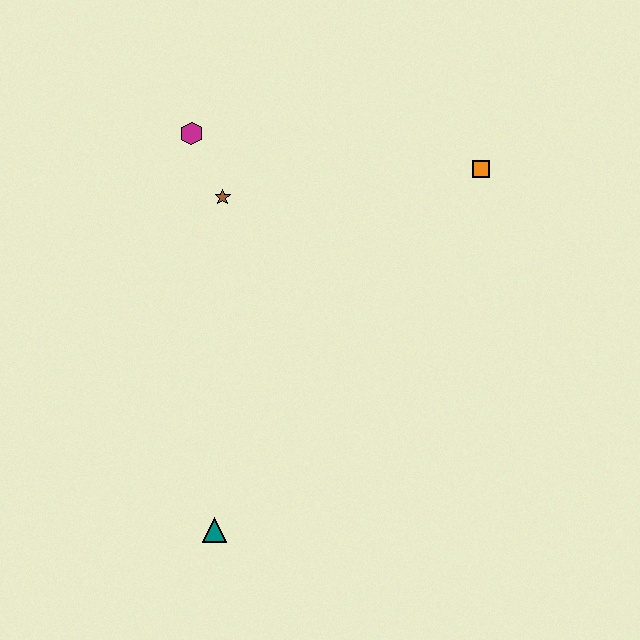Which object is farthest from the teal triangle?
The orange square is farthest from the teal triangle.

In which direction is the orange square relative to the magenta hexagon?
The orange square is to the right of the magenta hexagon.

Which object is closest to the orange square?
The brown star is closest to the orange square.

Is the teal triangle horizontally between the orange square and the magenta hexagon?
Yes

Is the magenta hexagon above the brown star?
Yes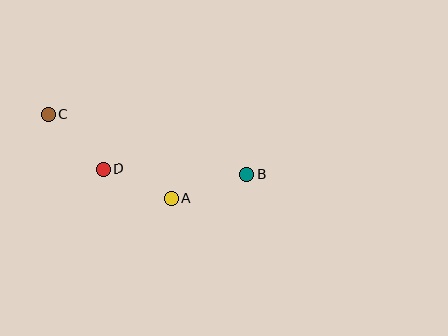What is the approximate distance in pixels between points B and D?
The distance between B and D is approximately 144 pixels.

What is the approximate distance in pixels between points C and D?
The distance between C and D is approximately 77 pixels.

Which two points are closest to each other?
Points A and D are closest to each other.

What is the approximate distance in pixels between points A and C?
The distance between A and C is approximately 149 pixels.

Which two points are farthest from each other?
Points B and C are farthest from each other.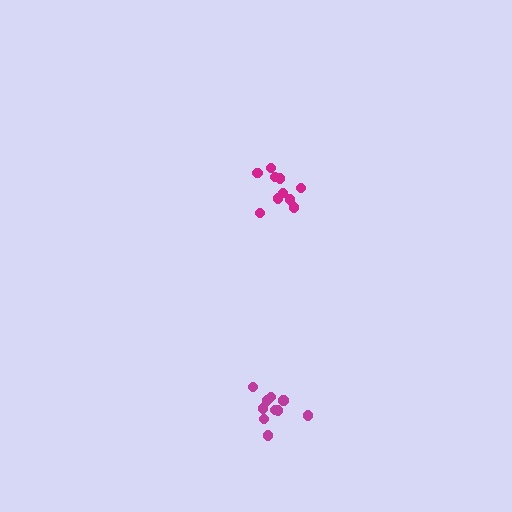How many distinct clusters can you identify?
There are 2 distinct clusters.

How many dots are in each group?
Group 1: 10 dots, Group 2: 10 dots (20 total).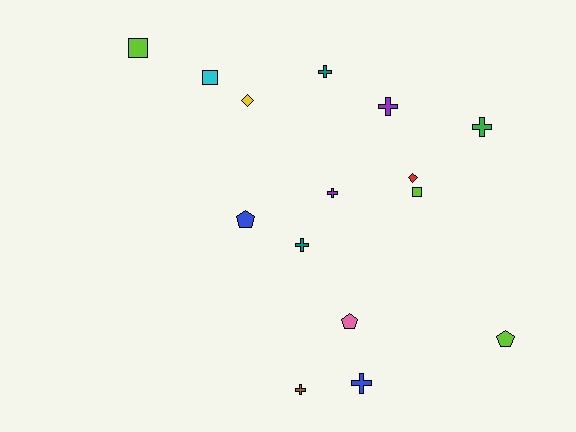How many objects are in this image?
There are 15 objects.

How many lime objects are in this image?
There are 3 lime objects.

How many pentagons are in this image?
There are 3 pentagons.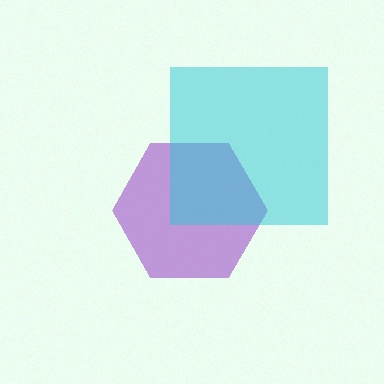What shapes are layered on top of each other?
The layered shapes are: a purple hexagon, a cyan square.